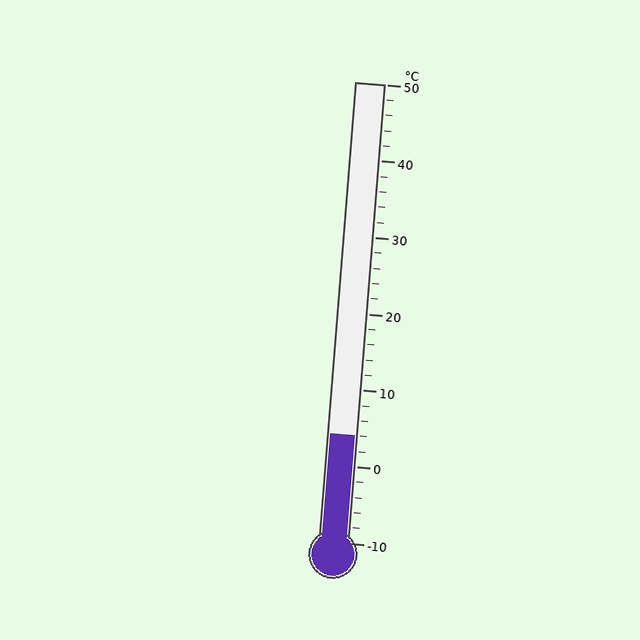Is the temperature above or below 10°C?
The temperature is below 10°C.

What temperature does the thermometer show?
The thermometer shows approximately 4°C.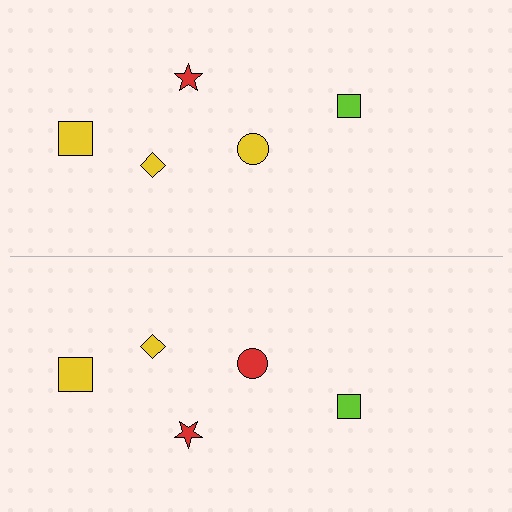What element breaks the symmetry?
The red circle on the bottom side breaks the symmetry — its mirror counterpart is yellow.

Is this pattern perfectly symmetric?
No, the pattern is not perfectly symmetric. The red circle on the bottom side breaks the symmetry — its mirror counterpart is yellow.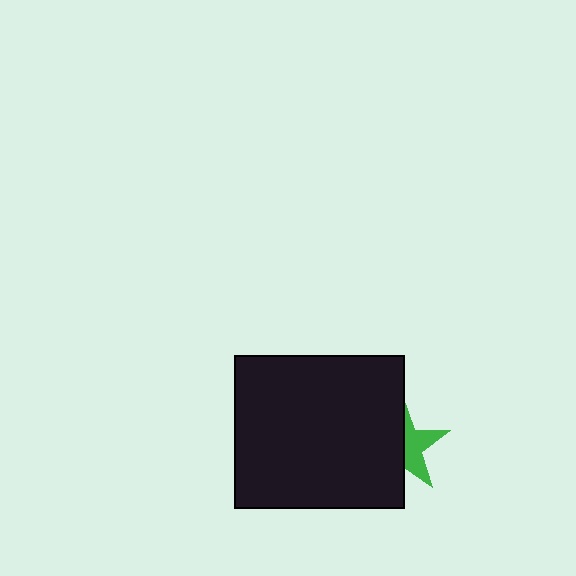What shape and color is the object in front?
The object in front is a black rectangle.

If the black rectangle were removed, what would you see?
You would see the complete green star.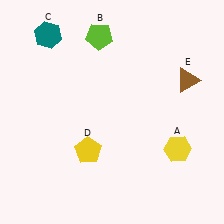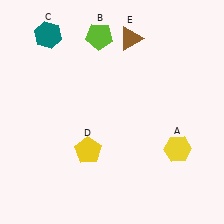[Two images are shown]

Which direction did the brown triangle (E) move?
The brown triangle (E) moved left.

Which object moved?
The brown triangle (E) moved left.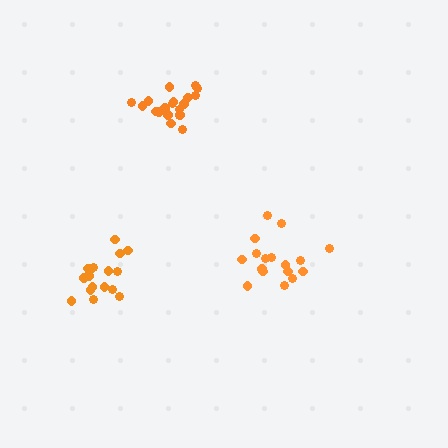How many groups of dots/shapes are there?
There are 3 groups.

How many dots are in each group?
Group 1: 17 dots, Group 2: 20 dots, Group 3: 17 dots (54 total).